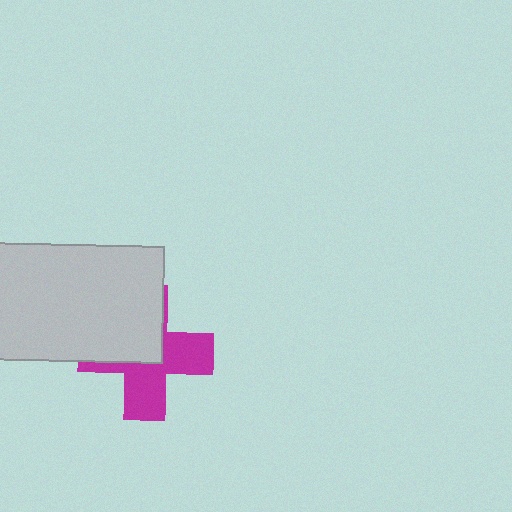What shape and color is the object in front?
The object in front is a light gray rectangle.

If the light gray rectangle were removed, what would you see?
You would see the complete magenta cross.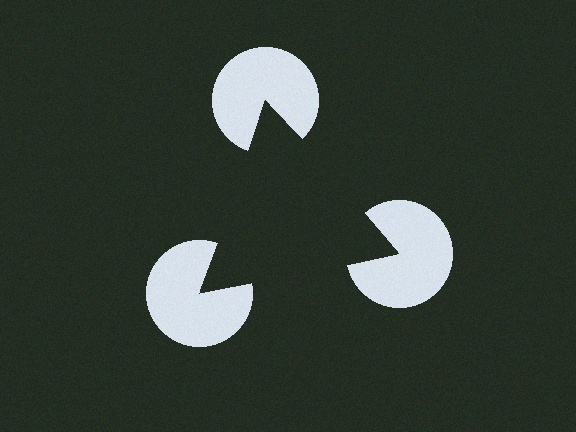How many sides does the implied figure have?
3 sides.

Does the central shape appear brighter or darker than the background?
It typically appears slightly darker than the background, even though no actual brightness change is drawn.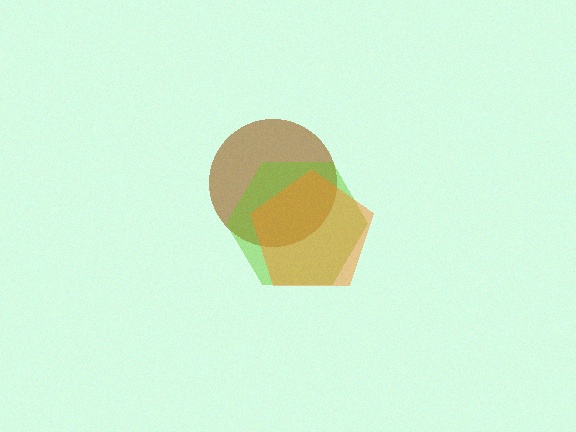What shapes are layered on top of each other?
The layered shapes are: a brown circle, a lime hexagon, an orange pentagon.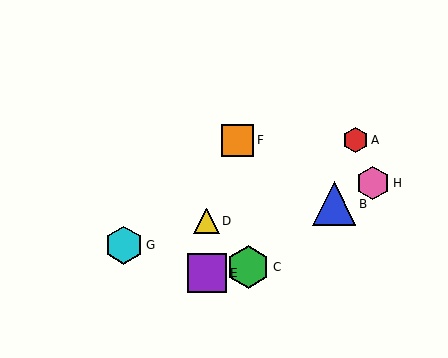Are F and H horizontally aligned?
No, F is at y≈140 and H is at y≈183.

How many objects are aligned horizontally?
2 objects (A, F) are aligned horizontally.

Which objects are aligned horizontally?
Objects A, F are aligned horizontally.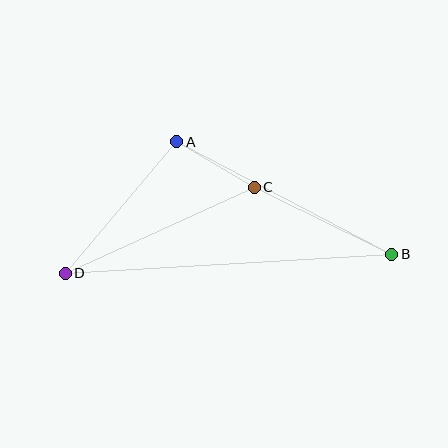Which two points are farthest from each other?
Points B and D are farthest from each other.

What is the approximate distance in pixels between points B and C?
The distance between B and C is approximately 153 pixels.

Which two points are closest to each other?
Points A and C are closest to each other.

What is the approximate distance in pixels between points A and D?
The distance between A and D is approximately 172 pixels.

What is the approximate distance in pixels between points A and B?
The distance between A and B is approximately 243 pixels.